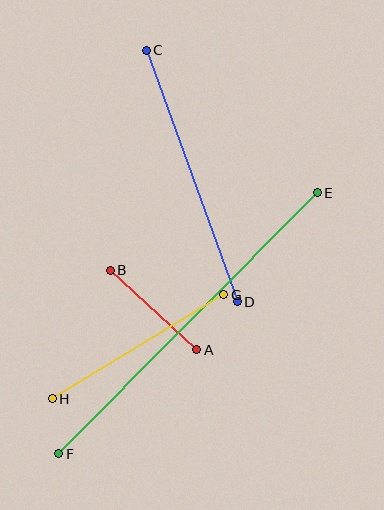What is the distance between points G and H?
The distance is approximately 201 pixels.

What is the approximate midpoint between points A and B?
The midpoint is at approximately (153, 310) pixels.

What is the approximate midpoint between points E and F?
The midpoint is at approximately (188, 323) pixels.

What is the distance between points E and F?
The distance is approximately 367 pixels.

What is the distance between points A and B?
The distance is approximately 118 pixels.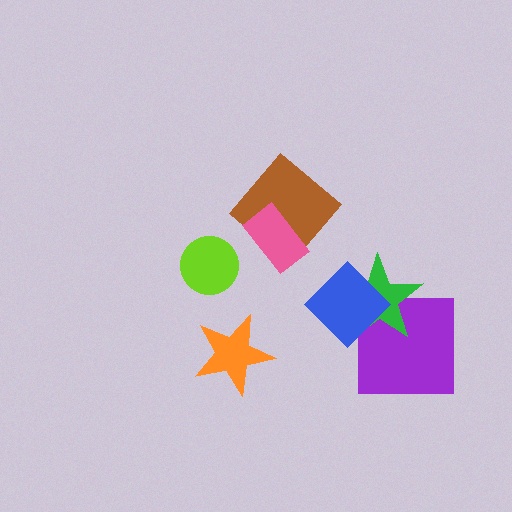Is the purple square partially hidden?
Yes, it is partially covered by another shape.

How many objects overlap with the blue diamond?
2 objects overlap with the blue diamond.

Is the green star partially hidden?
Yes, it is partially covered by another shape.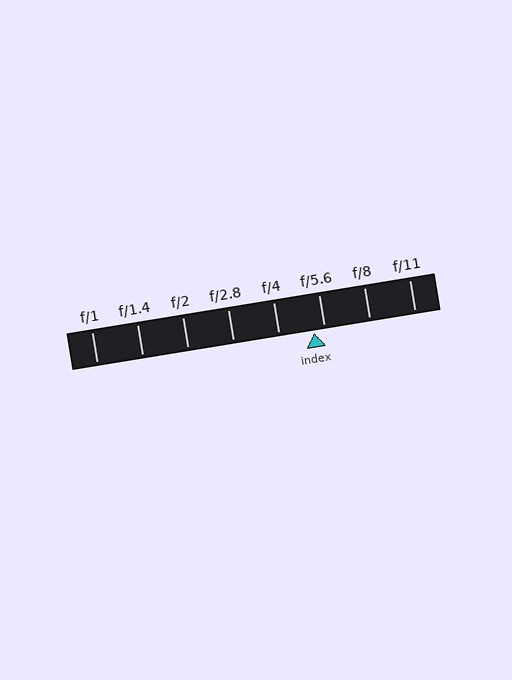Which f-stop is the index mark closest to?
The index mark is closest to f/5.6.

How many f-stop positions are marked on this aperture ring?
There are 8 f-stop positions marked.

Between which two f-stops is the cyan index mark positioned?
The index mark is between f/4 and f/5.6.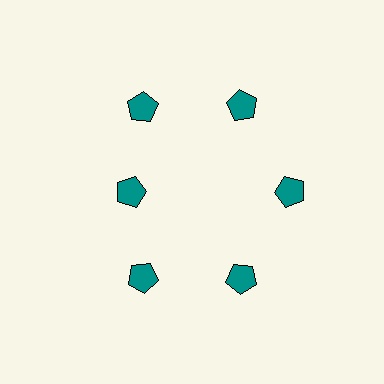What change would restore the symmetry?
The symmetry would be restored by moving it outward, back onto the ring so that all 6 pentagons sit at equal angles and equal distance from the center.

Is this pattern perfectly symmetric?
No. The 6 teal pentagons are arranged in a ring, but one element near the 9 o'clock position is pulled inward toward the center, breaking the 6-fold rotational symmetry.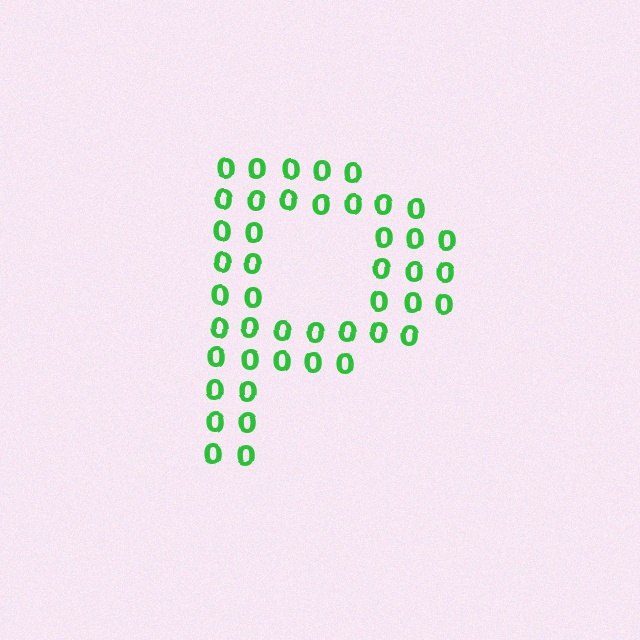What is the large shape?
The large shape is the letter P.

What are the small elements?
The small elements are digit 0's.